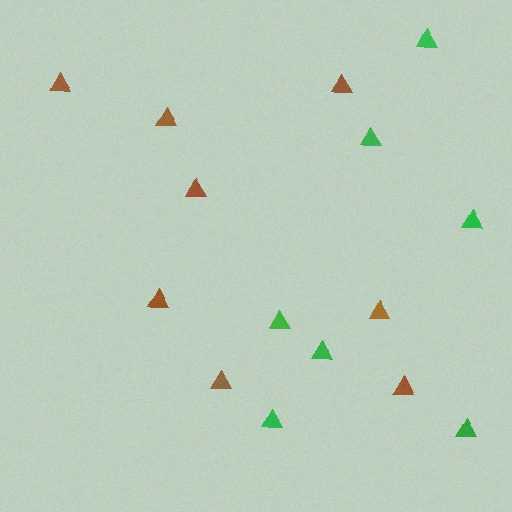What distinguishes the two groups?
There are 2 groups: one group of green triangles (7) and one group of brown triangles (8).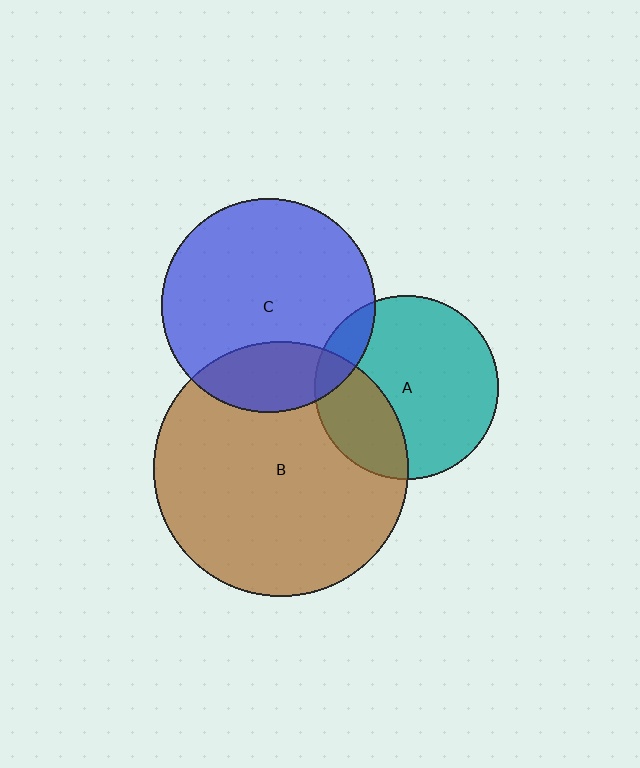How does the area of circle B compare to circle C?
Approximately 1.4 times.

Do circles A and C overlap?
Yes.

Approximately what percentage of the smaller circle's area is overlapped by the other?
Approximately 10%.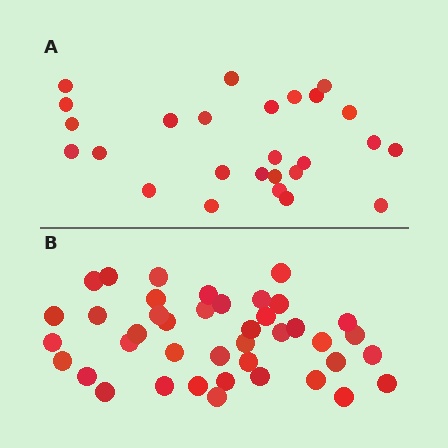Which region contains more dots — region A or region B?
Region B (the bottom region) has more dots.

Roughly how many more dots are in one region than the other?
Region B has approximately 15 more dots than region A.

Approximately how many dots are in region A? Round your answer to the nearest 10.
About 30 dots. (The exact count is 26, which rounds to 30.)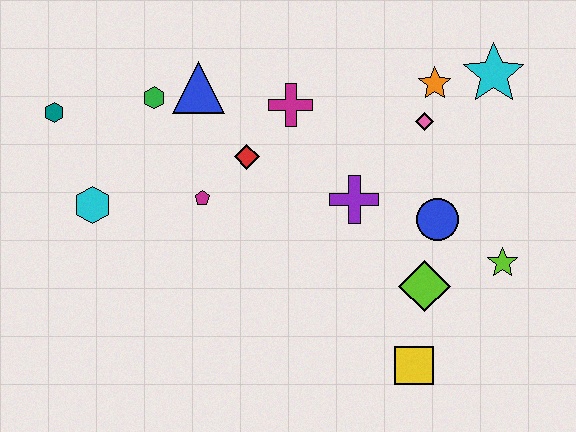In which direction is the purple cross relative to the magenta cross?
The purple cross is below the magenta cross.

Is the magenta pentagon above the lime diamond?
Yes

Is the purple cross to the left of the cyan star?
Yes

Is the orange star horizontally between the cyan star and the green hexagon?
Yes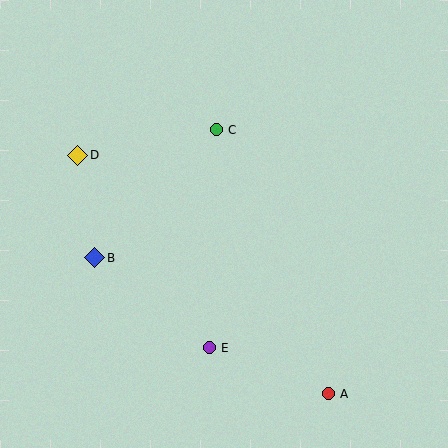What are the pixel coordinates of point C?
Point C is at (216, 130).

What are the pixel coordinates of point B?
Point B is at (95, 258).